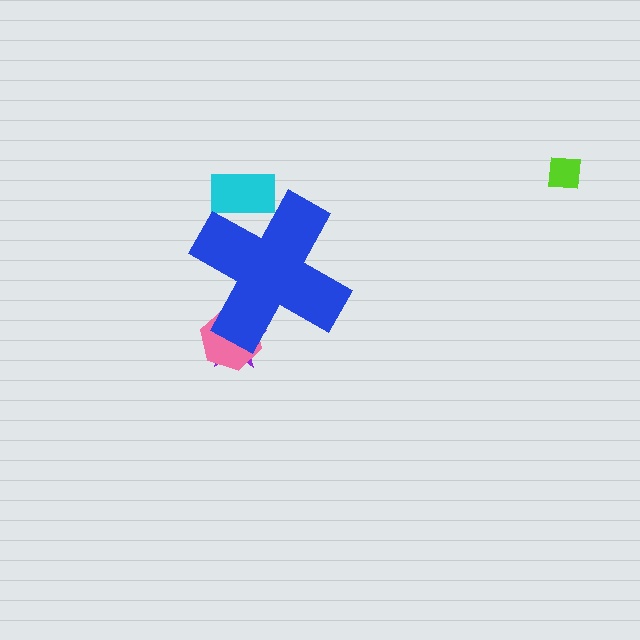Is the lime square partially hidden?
No, the lime square is fully visible.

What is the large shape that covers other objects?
A blue cross.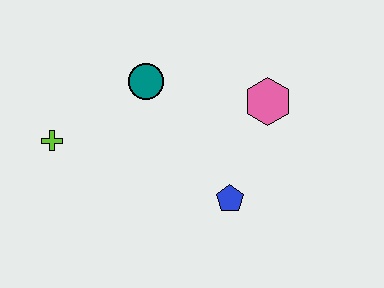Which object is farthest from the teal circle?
The blue pentagon is farthest from the teal circle.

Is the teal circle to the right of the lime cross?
Yes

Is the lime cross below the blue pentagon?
No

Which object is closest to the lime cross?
The teal circle is closest to the lime cross.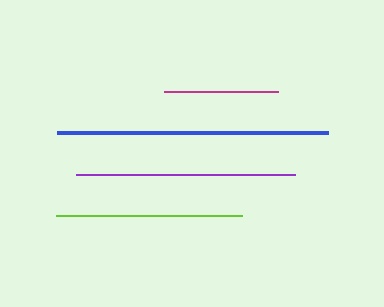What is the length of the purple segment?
The purple segment is approximately 219 pixels long.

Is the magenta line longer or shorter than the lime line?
The lime line is longer than the magenta line.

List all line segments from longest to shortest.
From longest to shortest: blue, purple, lime, magenta.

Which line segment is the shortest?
The magenta line is the shortest at approximately 113 pixels.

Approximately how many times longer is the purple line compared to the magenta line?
The purple line is approximately 1.9 times the length of the magenta line.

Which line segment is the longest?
The blue line is the longest at approximately 271 pixels.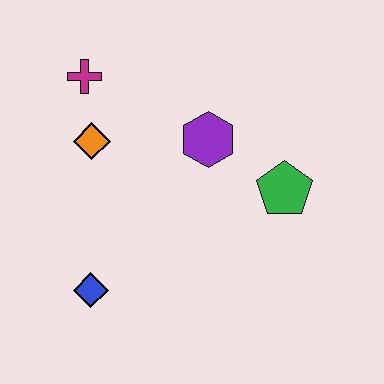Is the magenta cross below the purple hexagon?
No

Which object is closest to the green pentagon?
The purple hexagon is closest to the green pentagon.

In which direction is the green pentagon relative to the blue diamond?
The green pentagon is to the right of the blue diamond.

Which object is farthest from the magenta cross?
The green pentagon is farthest from the magenta cross.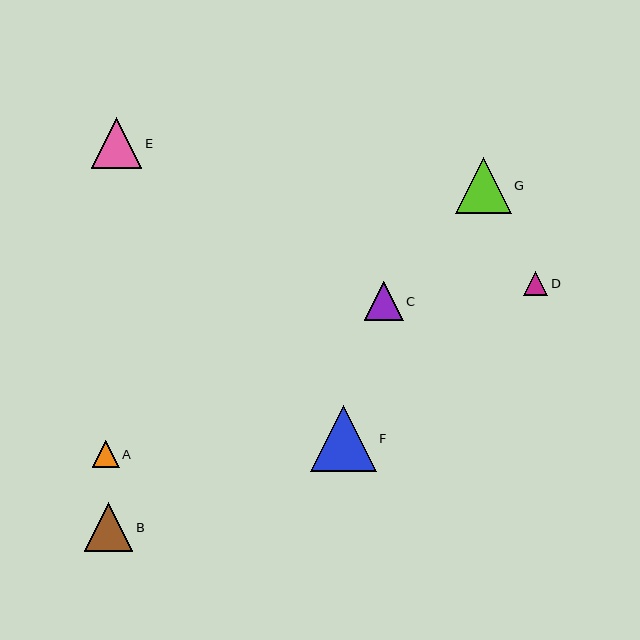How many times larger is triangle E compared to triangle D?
Triangle E is approximately 2.1 times the size of triangle D.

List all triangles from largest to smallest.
From largest to smallest: F, G, E, B, C, A, D.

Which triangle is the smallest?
Triangle D is the smallest with a size of approximately 24 pixels.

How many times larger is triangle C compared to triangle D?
Triangle C is approximately 1.6 times the size of triangle D.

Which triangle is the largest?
Triangle F is the largest with a size of approximately 66 pixels.